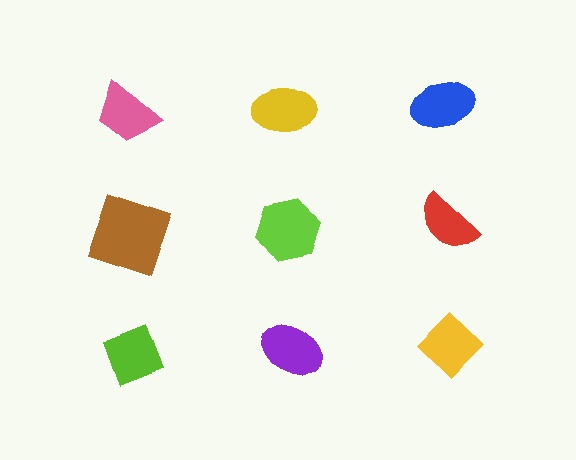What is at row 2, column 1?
A brown square.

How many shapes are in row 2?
3 shapes.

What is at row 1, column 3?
A blue ellipse.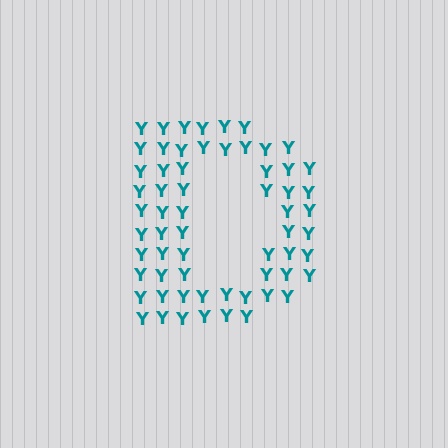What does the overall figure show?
The overall figure shows the letter D.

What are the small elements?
The small elements are letter Y's.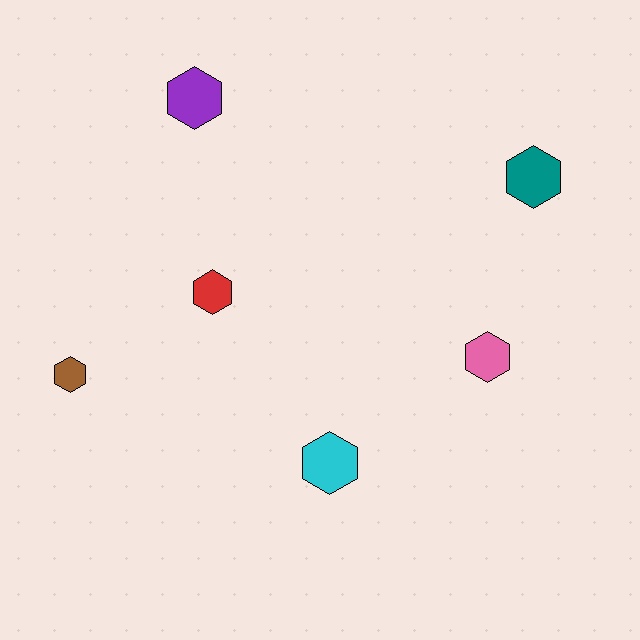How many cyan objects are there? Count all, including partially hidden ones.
There is 1 cyan object.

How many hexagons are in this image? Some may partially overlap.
There are 6 hexagons.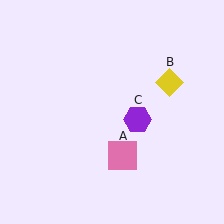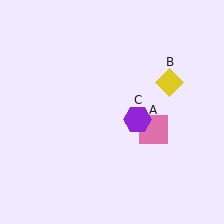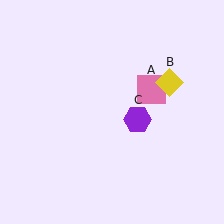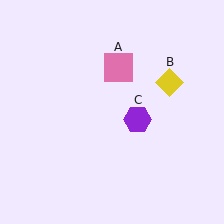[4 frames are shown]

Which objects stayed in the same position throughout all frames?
Yellow diamond (object B) and purple hexagon (object C) remained stationary.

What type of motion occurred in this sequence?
The pink square (object A) rotated counterclockwise around the center of the scene.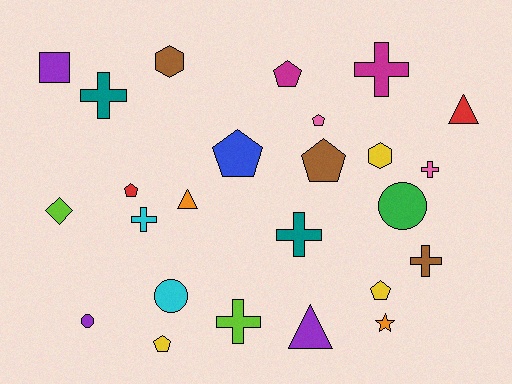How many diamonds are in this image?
There is 1 diamond.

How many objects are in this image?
There are 25 objects.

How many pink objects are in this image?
There are 2 pink objects.